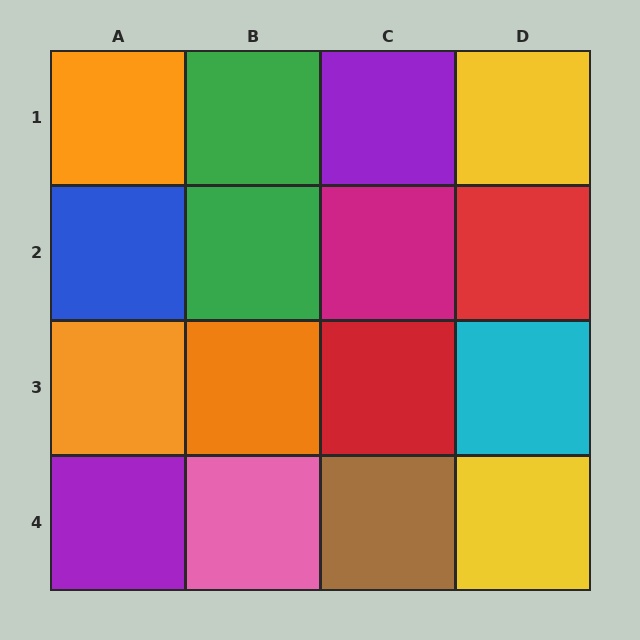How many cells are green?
2 cells are green.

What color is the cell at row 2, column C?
Magenta.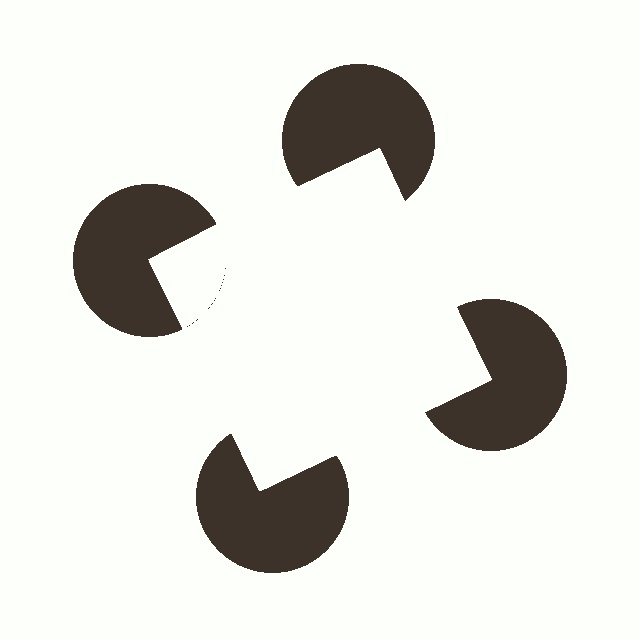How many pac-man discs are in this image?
There are 4 — one at each vertex of the illusory square.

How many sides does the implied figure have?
4 sides.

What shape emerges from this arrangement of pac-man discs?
An illusory square — its edges are inferred from the aligned wedge cuts in the pac-man discs, not physically drawn.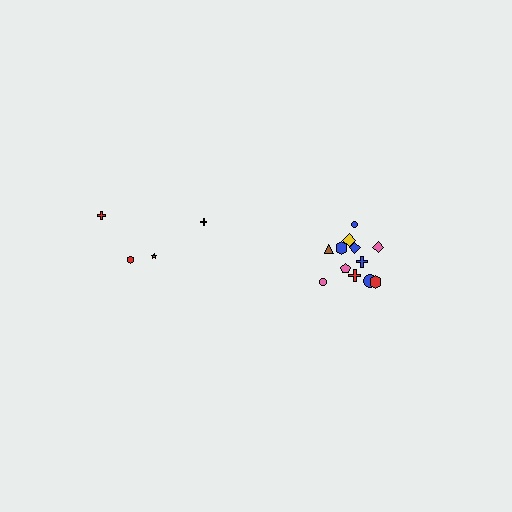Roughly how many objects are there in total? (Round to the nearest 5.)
Roughly 15 objects in total.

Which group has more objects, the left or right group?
The right group.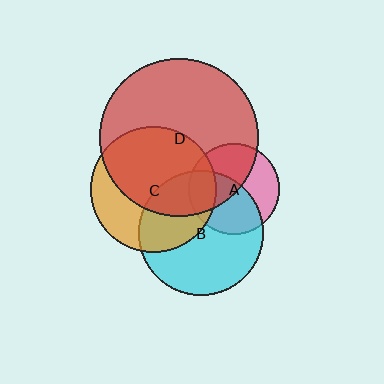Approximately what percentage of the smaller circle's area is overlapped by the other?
Approximately 40%.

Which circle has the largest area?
Circle D (red).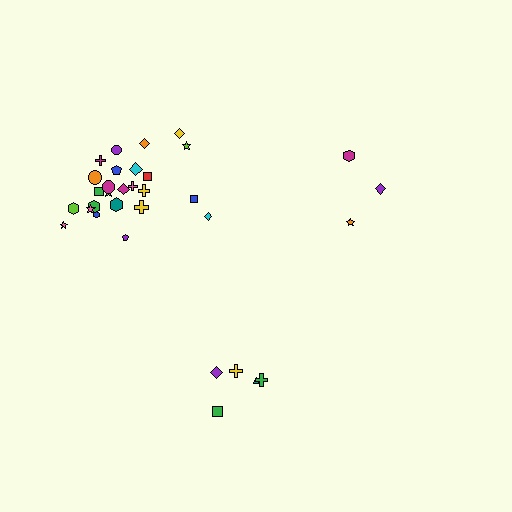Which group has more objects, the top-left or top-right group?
The top-left group.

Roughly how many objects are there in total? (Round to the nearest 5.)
Roughly 35 objects in total.